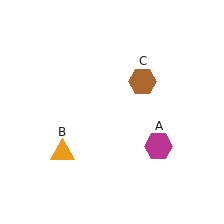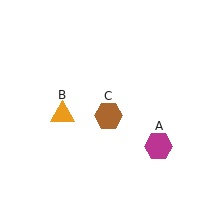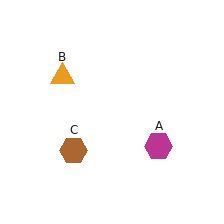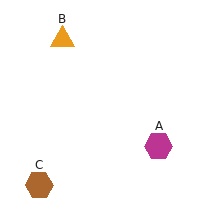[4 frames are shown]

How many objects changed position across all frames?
2 objects changed position: orange triangle (object B), brown hexagon (object C).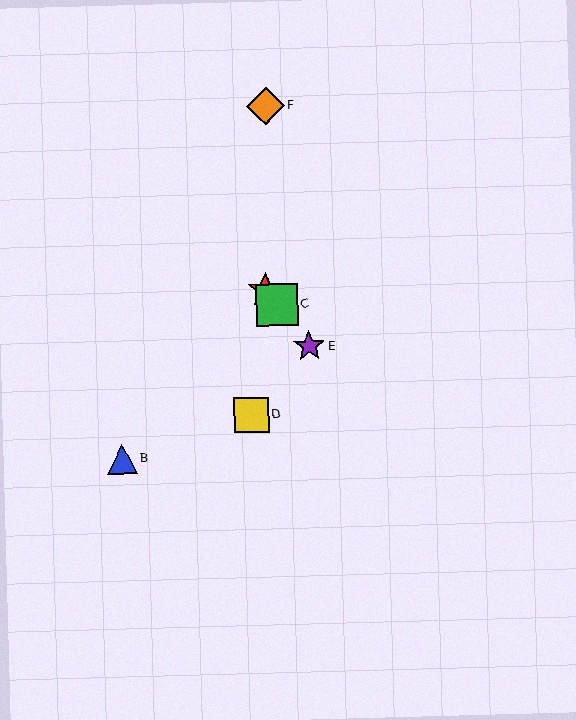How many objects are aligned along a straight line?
3 objects (A, C, E) are aligned along a straight line.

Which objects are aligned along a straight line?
Objects A, C, E are aligned along a straight line.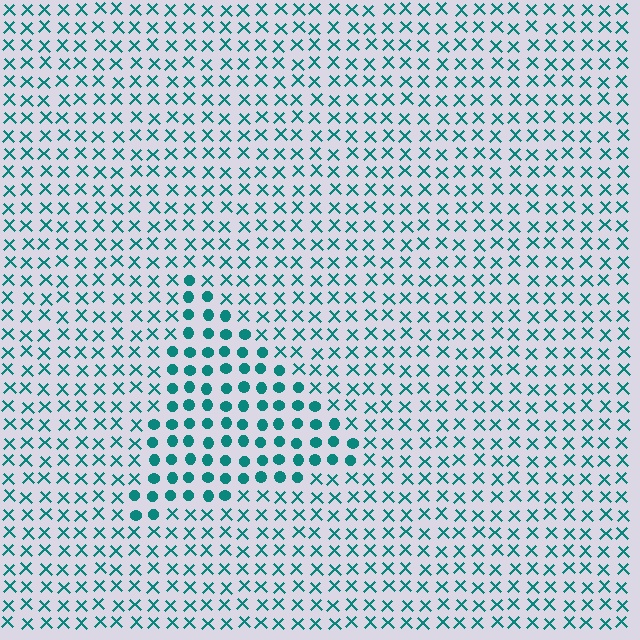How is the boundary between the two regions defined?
The boundary is defined by a change in element shape: circles inside vs. X marks outside. All elements share the same color and spacing.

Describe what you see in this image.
The image is filled with small teal elements arranged in a uniform grid. A triangle-shaped region contains circles, while the surrounding area contains X marks. The boundary is defined purely by the change in element shape.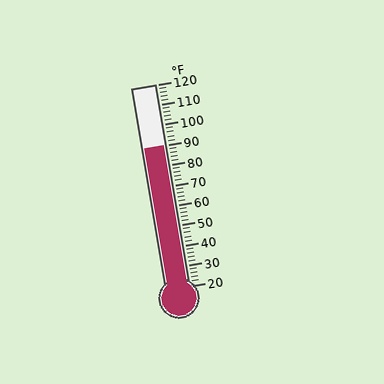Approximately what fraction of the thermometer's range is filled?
The thermometer is filled to approximately 70% of its range.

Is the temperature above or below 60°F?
The temperature is above 60°F.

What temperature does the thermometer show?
The thermometer shows approximately 90°F.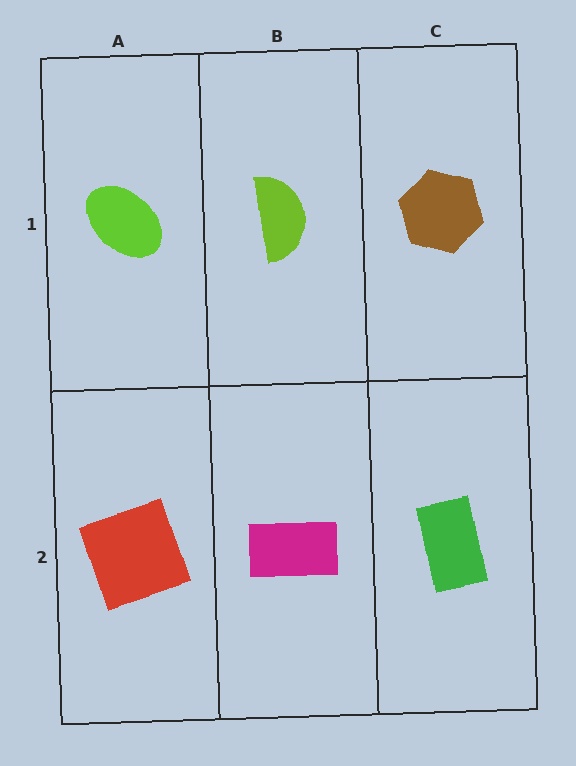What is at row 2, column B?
A magenta rectangle.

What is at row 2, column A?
A red square.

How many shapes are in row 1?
3 shapes.